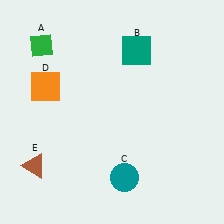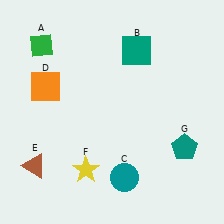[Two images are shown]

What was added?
A yellow star (F), a teal pentagon (G) were added in Image 2.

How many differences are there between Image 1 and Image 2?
There are 2 differences between the two images.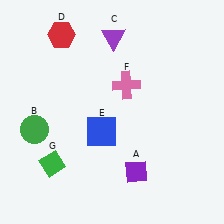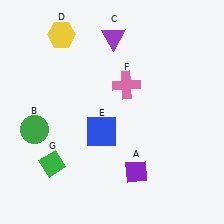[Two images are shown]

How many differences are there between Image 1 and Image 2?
There is 1 difference between the two images.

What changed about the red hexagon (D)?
In Image 1, D is red. In Image 2, it changed to yellow.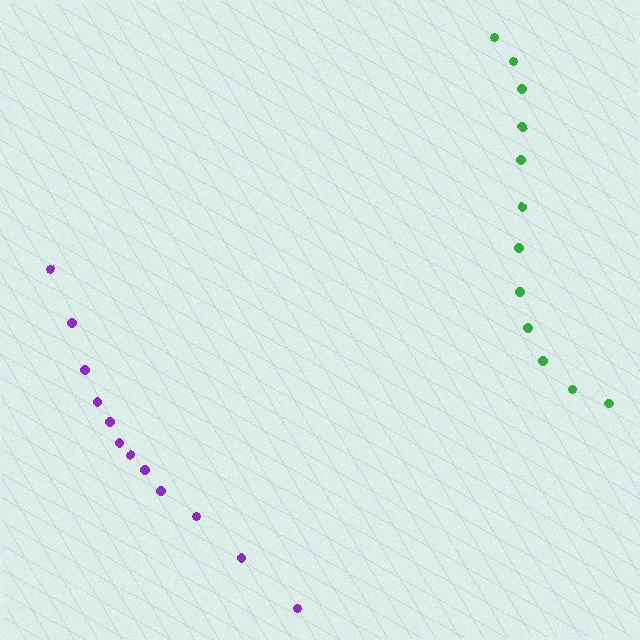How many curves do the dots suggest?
There are 2 distinct paths.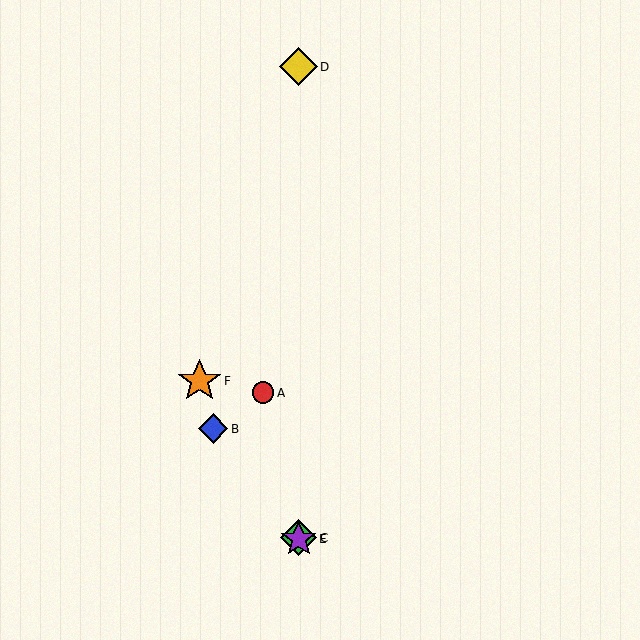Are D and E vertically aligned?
Yes, both are at x≈299.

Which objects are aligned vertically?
Objects C, D, E are aligned vertically.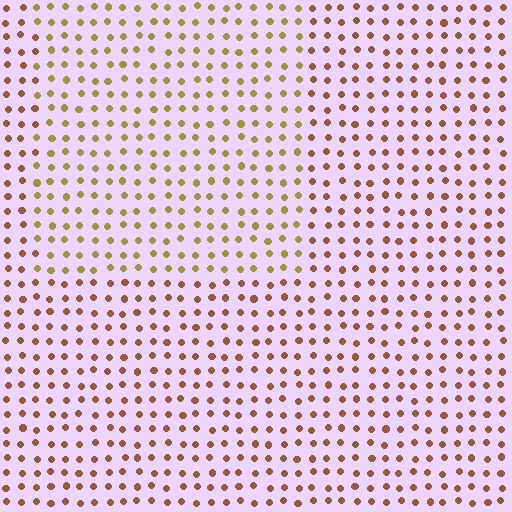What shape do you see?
I see a rectangle.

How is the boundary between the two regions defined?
The boundary is defined purely by a slight shift in hue (about 38 degrees). Spacing, size, and orientation are identical on both sides.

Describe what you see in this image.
The image is filled with small brown elements in a uniform arrangement. A rectangle-shaped region is visible where the elements are tinted to a slightly different hue, forming a subtle color boundary.